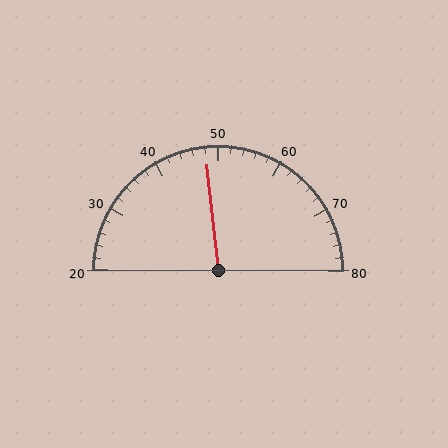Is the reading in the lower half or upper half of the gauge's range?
The reading is in the lower half of the range (20 to 80).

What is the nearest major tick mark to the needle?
The nearest major tick mark is 50.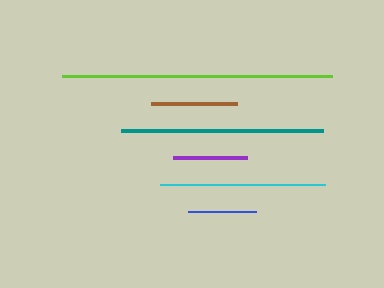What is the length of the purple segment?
The purple segment is approximately 74 pixels long.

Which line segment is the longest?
The lime line is the longest at approximately 270 pixels.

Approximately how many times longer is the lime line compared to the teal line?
The lime line is approximately 1.3 times the length of the teal line.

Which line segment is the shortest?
The blue line is the shortest at approximately 68 pixels.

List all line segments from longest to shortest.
From longest to shortest: lime, teal, cyan, brown, purple, blue.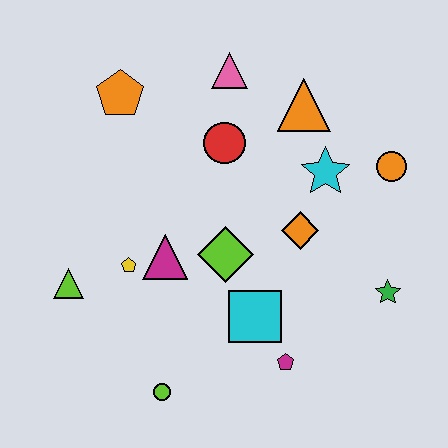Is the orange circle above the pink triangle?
No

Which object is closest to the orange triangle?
The cyan star is closest to the orange triangle.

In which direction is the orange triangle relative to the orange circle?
The orange triangle is to the left of the orange circle.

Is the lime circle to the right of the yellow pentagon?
Yes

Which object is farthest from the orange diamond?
The lime triangle is farthest from the orange diamond.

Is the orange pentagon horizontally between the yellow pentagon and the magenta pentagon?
No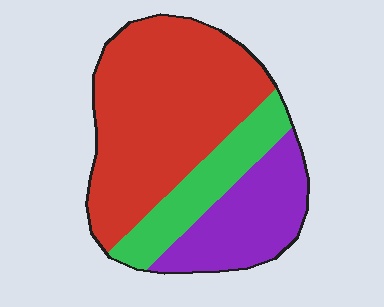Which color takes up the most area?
Red, at roughly 55%.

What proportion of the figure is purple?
Purple covers roughly 25% of the figure.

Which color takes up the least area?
Green, at roughly 20%.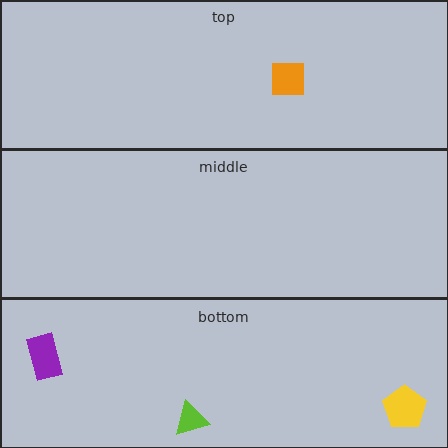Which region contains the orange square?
The top region.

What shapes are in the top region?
The orange square.